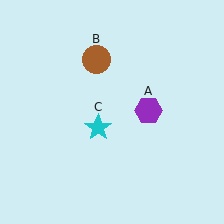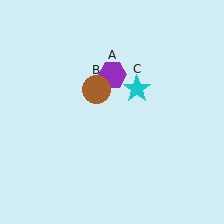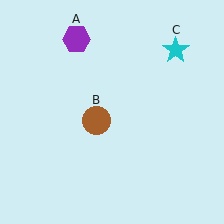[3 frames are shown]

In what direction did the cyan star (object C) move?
The cyan star (object C) moved up and to the right.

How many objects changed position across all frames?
3 objects changed position: purple hexagon (object A), brown circle (object B), cyan star (object C).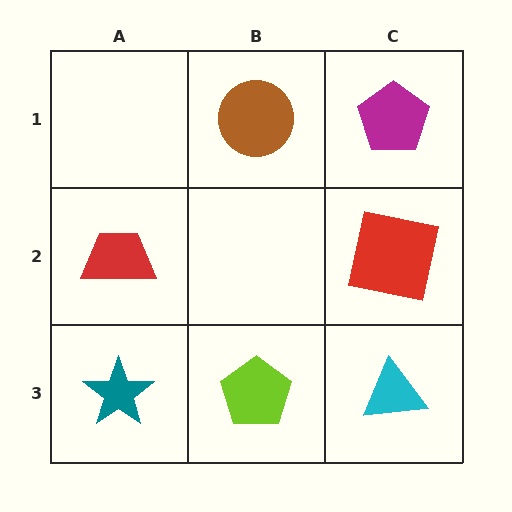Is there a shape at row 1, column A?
No, that cell is empty.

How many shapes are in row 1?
2 shapes.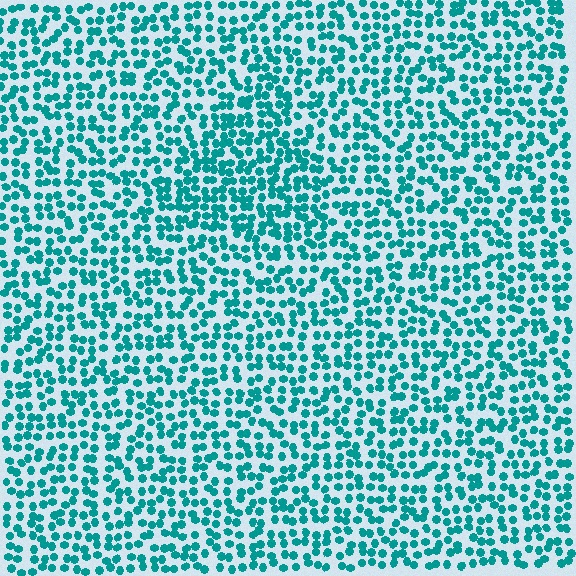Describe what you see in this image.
The image contains small teal elements arranged at two different densities. A triangle-shaped region is visible where the elements are more densely packed than the surrounding area.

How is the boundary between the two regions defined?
The boundary is defined by a change in element density (approximately 1.4x ratio). All elements are the same color, size, and shape.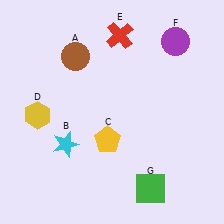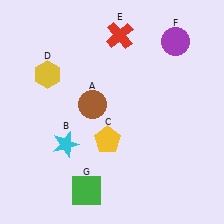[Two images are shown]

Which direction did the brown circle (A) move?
The brown circle (A) moved down.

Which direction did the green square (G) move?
The green square (G) moved left.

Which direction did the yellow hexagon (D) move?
The yellow hexagon (D) moved up.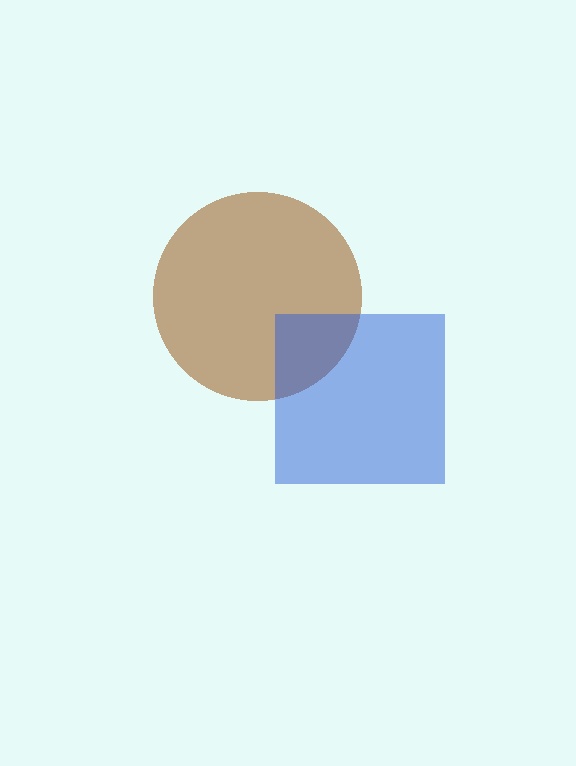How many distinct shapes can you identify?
There are 2 distinct shapes: a brown circle, a blue square.